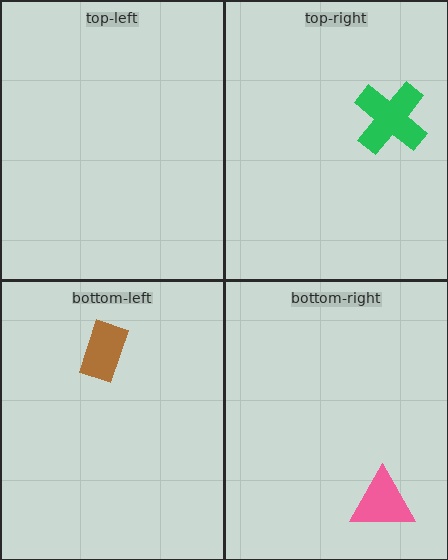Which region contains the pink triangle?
The bottom-right region.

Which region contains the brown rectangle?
The bottom-left region.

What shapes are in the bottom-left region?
The brown rectangle.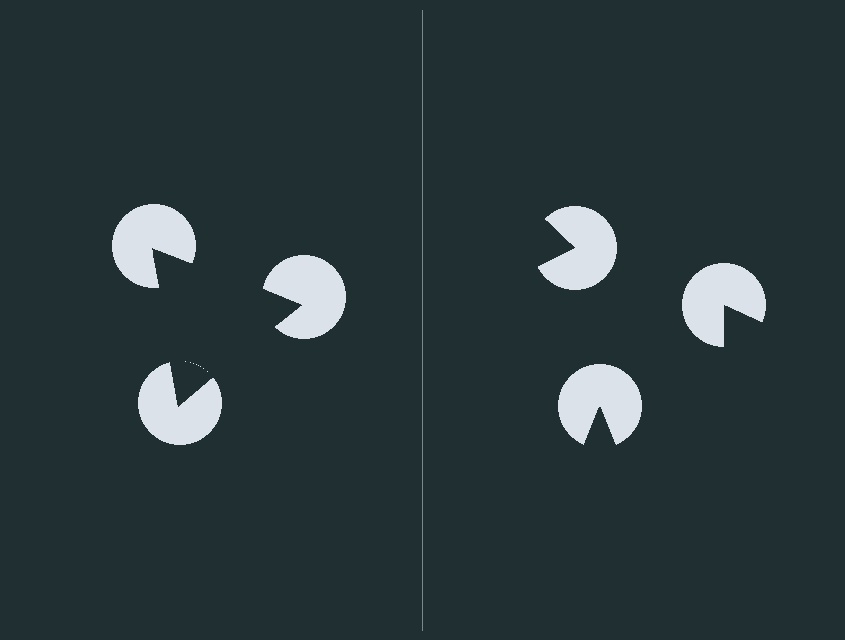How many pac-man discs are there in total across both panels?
6 — 3 on each side.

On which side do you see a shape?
An illusory triangle appears on the left side. On the right side the wedge cuts are rotated, so no coherent shape forms.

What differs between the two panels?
The pac-man discs are positioned identically on both sides; only the wedge orientations differ. On the left they align to a triangle; on the right they are misaligned.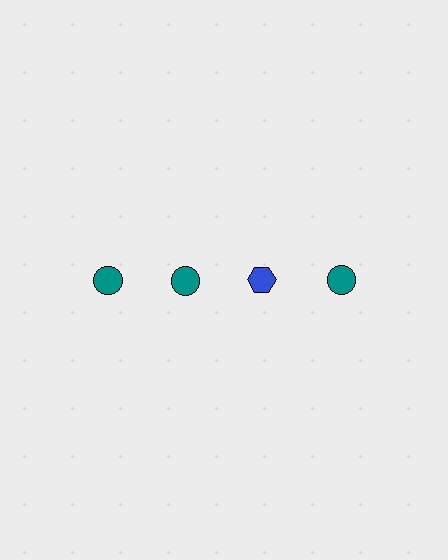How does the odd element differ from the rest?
It differs in both color (blue instead of teal) and shape (hexagon instead of circle).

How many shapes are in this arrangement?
There are 4 shapes arranged in a grid pattern.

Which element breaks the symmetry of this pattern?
The blue hexagon in the top row, center column breaks the symmetry. All other shapes are teal circles.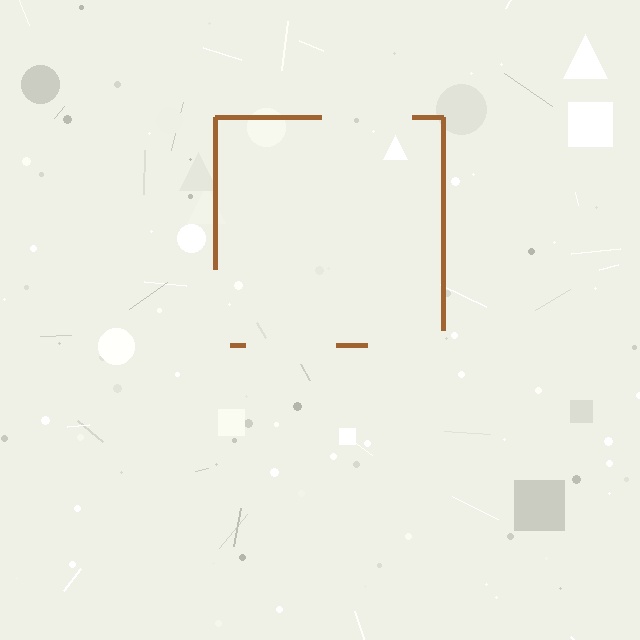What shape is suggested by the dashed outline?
The dashed outline suggests a square.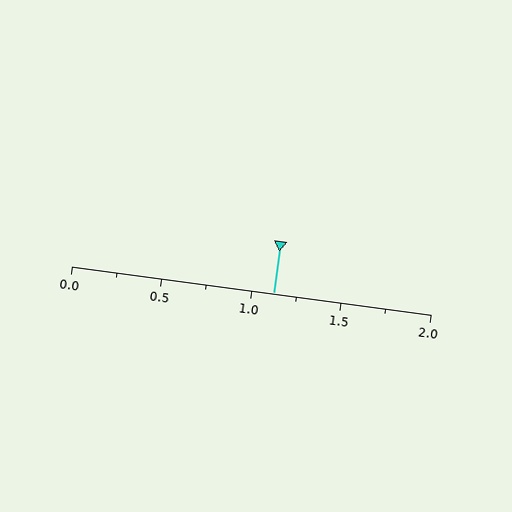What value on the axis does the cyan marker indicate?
The marker indicates approximately 1.12.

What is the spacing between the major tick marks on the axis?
The major ticks are spaced 0.5 apart.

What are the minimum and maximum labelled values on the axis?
The axis runs from 0.0 to 2.0.